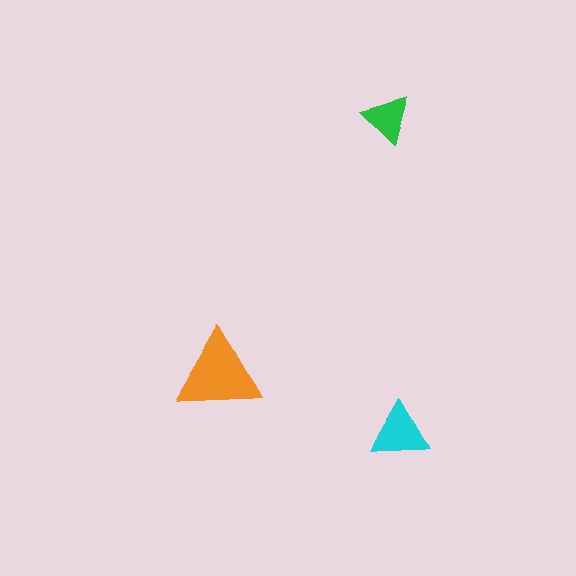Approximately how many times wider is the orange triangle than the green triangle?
About 1.5 times wider.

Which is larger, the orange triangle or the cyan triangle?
The orange one.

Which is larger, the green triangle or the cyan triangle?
The cyan one.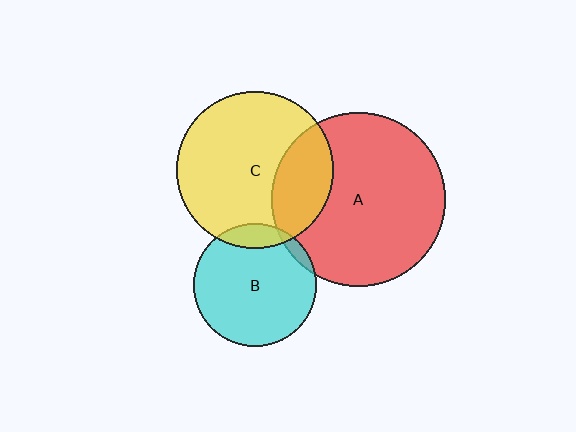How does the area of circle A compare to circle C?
Approximately 1.2 times.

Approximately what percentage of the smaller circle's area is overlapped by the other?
Approximately 5%.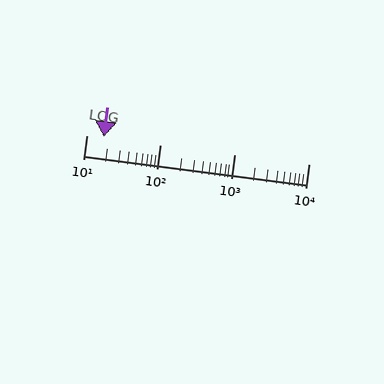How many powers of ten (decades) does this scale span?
The scale spans 3 decades, from 10 to 10000.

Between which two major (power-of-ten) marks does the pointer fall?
The pointer is between 10 and 100.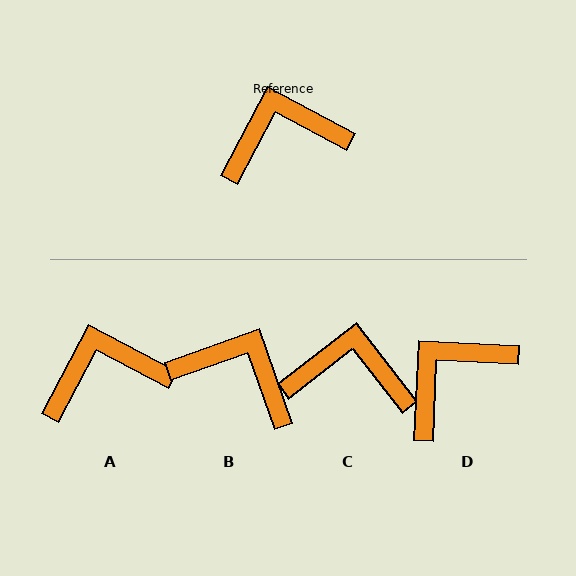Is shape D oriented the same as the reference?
No, it is off by about 25 degrees.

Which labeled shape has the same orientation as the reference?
A.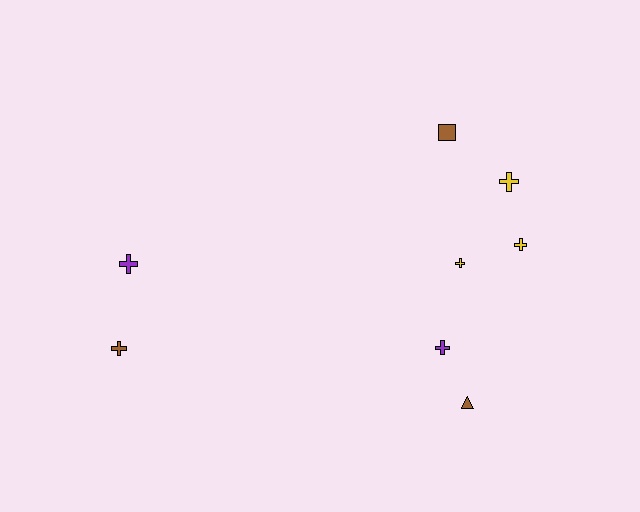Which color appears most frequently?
Yellow, with 3 objects.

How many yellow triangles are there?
There are no yellow triangles.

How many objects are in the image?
There are 8 objects.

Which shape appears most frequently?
Cross, with 6 objects.